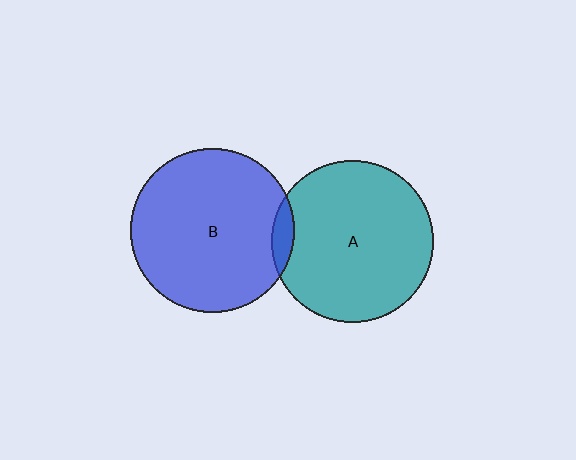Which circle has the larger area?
Circle B (blue).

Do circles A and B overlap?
Yes.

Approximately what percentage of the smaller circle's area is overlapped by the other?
Approximately 5%.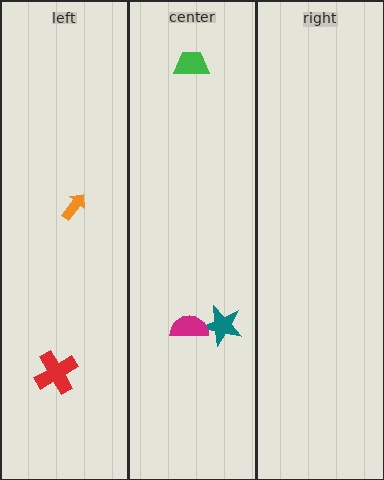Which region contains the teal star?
The center region.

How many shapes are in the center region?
3.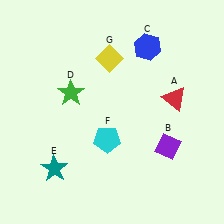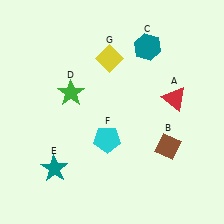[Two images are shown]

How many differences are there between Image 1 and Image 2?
There are 2 differences between the two images.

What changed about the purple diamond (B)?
In Image 1, B is purple. In Image 2, it changed to brown.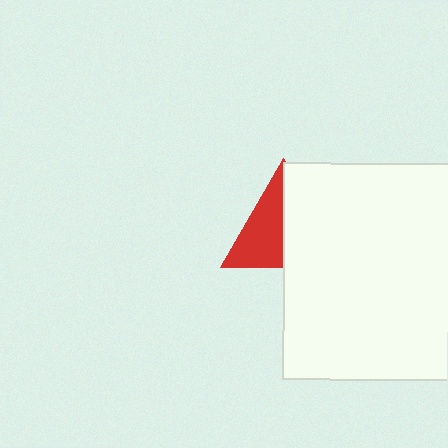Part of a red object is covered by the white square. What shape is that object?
It is a triangle.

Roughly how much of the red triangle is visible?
About half of it is visible (roughly 50%).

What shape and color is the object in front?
The object in front is a white square.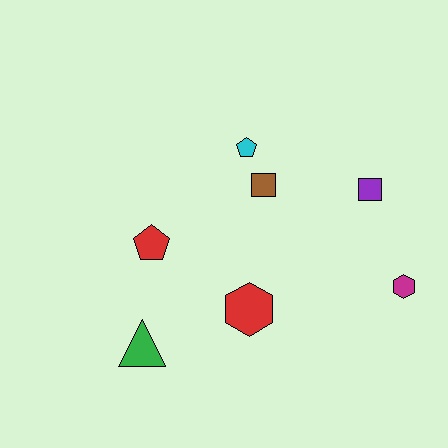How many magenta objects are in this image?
There is 1 magenta object.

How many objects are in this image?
There are 7 objects.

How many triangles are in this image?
There is 1 triangle.